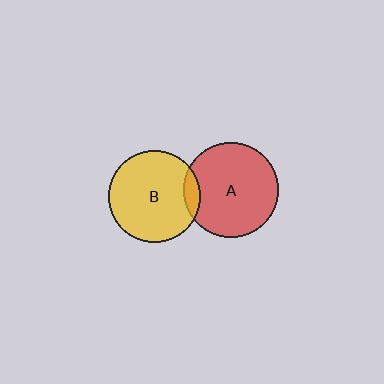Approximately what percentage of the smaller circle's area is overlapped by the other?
Approximately 10%.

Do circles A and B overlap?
Yes.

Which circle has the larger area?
Circle A (red).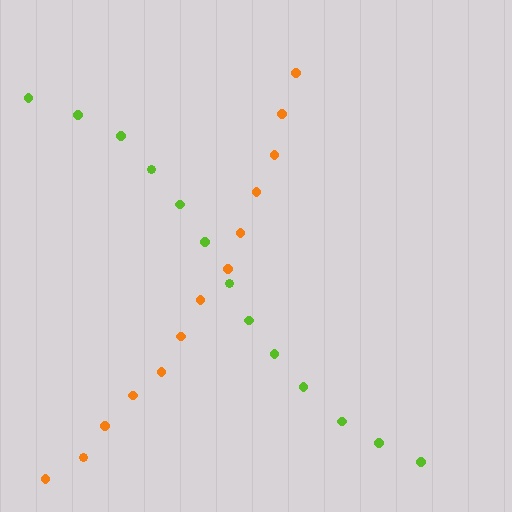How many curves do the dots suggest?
There are 2 distinct paths.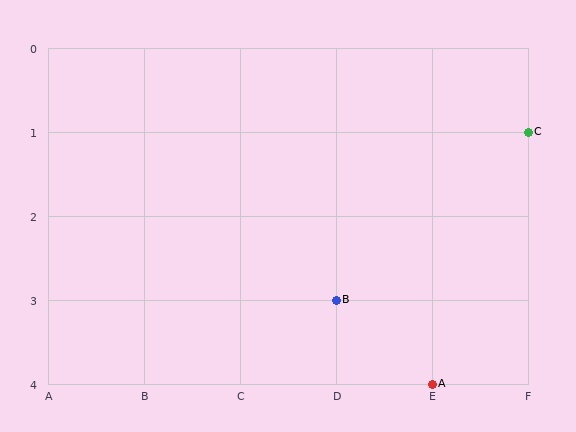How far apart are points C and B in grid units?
Points C and B are 2 columns and 2 rows apart (about 2.8 grid units diagonally).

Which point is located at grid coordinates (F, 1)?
Point C is at (F, 1).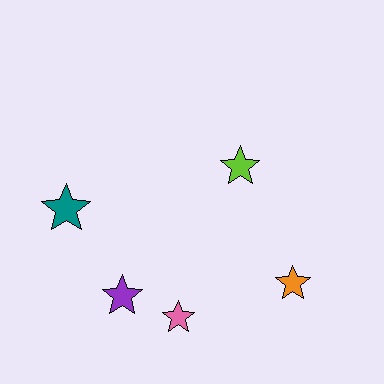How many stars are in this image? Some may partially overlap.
There are 5 stars.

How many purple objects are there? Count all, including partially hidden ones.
There is 1 purple object.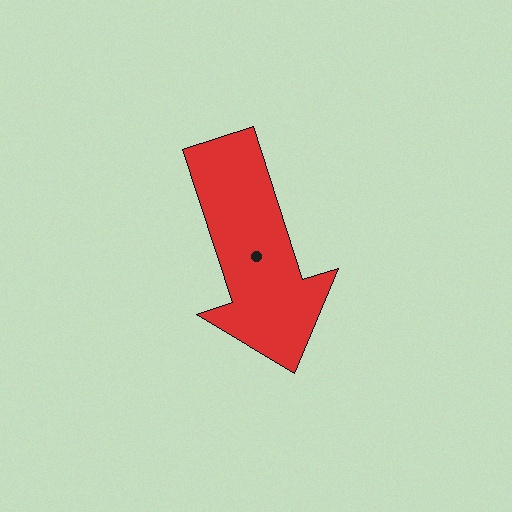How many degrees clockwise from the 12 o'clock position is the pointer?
Approximately 162 degrees.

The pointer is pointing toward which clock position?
Roughly 5 o'clock.